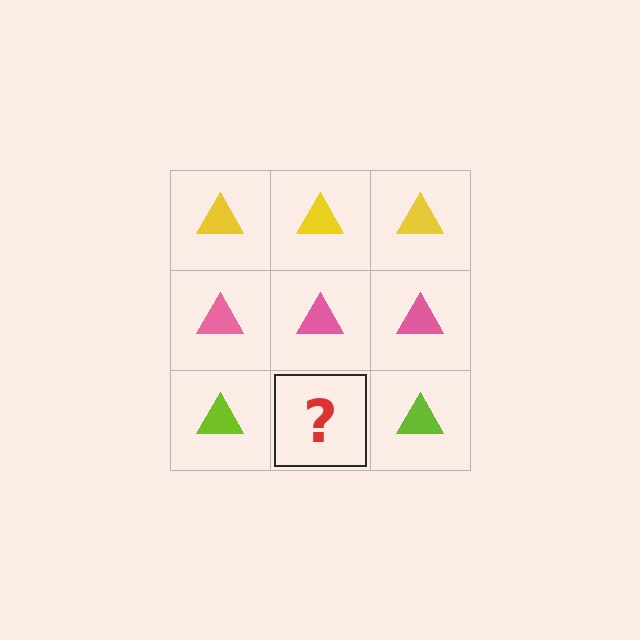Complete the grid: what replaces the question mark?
The question mark should be replaced with a lime triangle.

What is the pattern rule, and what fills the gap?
The rule is that each row has a consistent color. The gap should be filled with a lime triangle.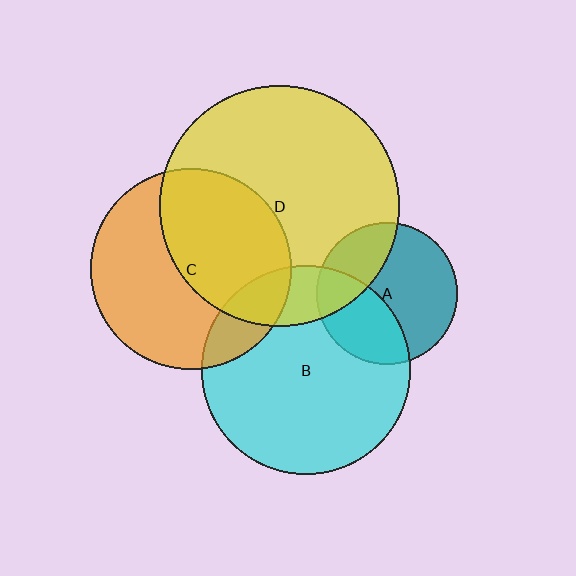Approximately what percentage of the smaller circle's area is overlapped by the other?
Approximately 50%.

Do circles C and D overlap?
Yes.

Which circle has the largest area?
Circle D (yellow).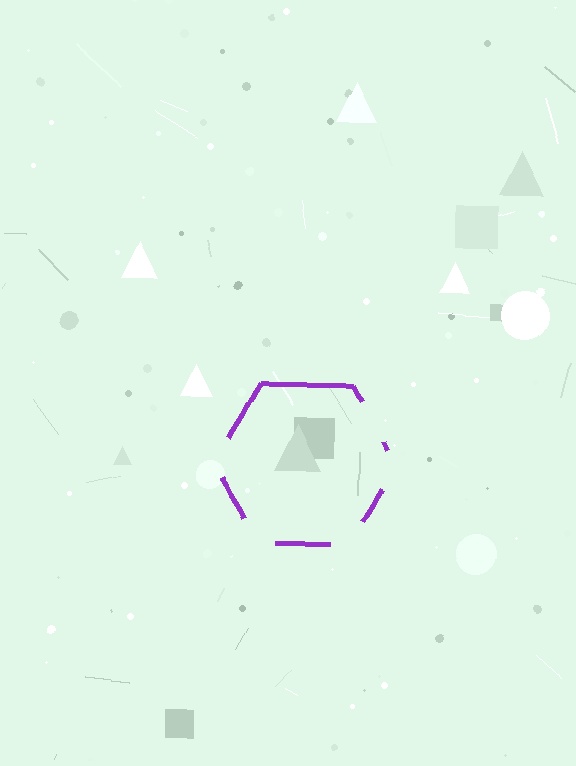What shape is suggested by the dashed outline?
The dashed outline suggests a hexagon.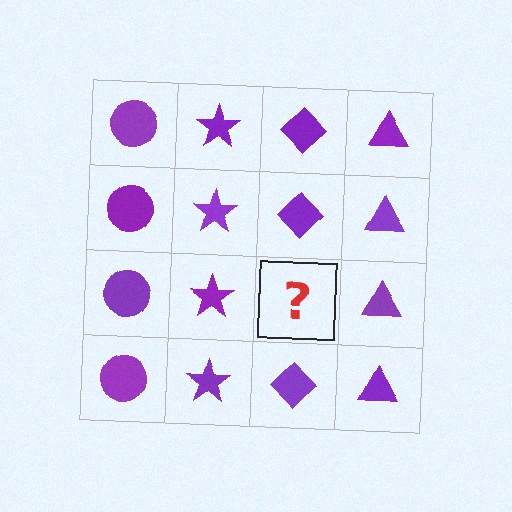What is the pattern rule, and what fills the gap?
The rule is that each column has a consistent shape. The gap should be filled with a purple diamond.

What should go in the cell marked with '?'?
The missing cell should contain a purple diamond.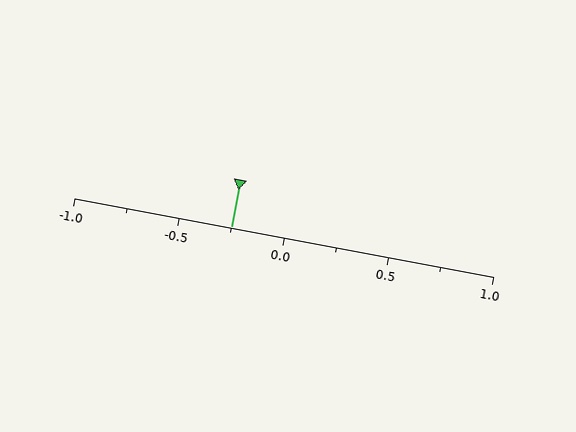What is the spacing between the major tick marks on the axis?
The major ticks are spaced 0.5 apart.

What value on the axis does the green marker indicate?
The marker indicates approximately -0.25.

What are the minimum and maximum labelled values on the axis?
The axis runs from -1.0 to 1.0.